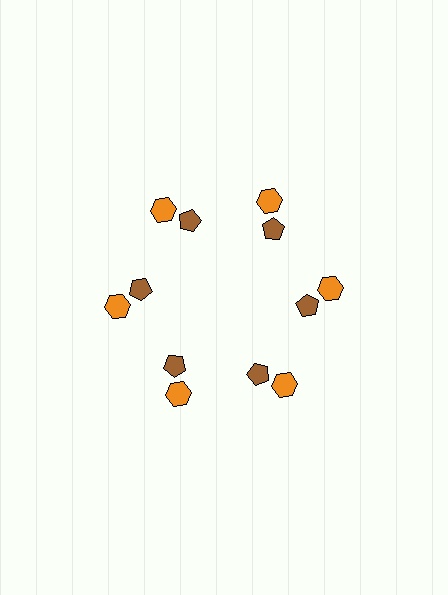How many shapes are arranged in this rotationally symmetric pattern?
There are 12 shapes, arranged in 6 groups of 2.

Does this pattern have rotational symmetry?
Yes, this pattern has 6-fold rotational symmetry. It looks the same after rotating 60 degrees around the center.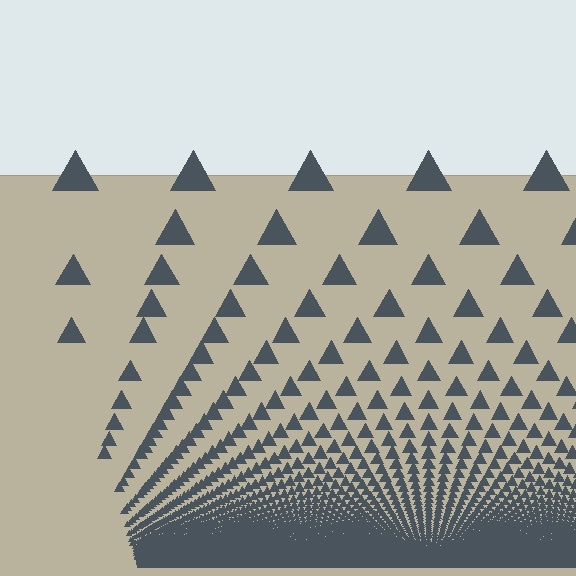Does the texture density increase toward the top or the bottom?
Density increases toward the bottom.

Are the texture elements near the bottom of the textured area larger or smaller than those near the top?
Smaller. The gradient is inverted — elements near the bottom are smaller and denser.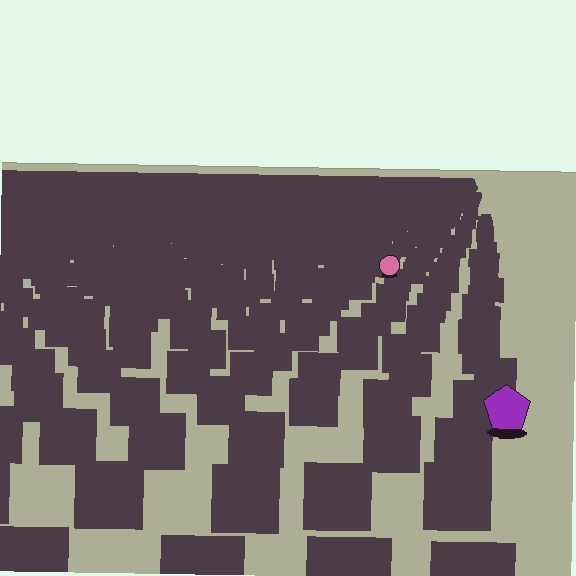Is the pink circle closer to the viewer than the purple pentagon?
No. The purple pentagon is closer — you can tell from the texture gradient: the ground texture is coarser near it.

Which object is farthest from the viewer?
The pink circle is farthest from the viewer. It appears smaller and the ground texture around it is denser.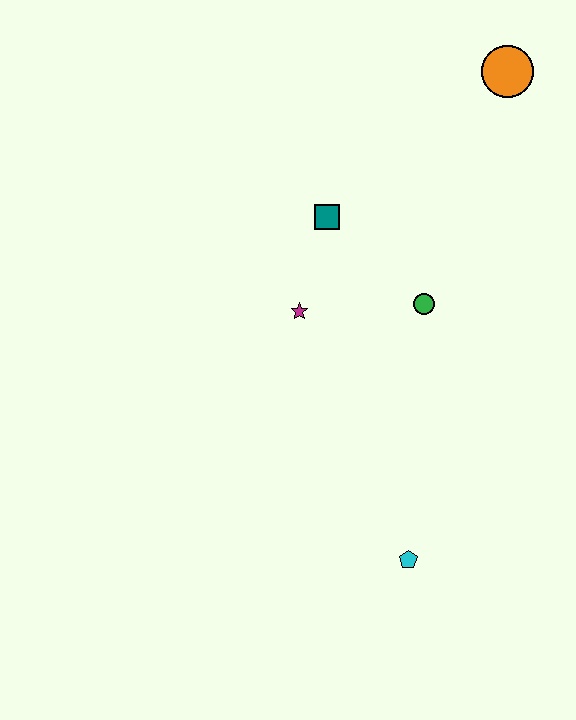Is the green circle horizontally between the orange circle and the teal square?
Yes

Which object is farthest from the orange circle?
The cyan pentagon is farthest from the orange circle.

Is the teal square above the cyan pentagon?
Yes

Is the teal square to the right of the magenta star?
Yes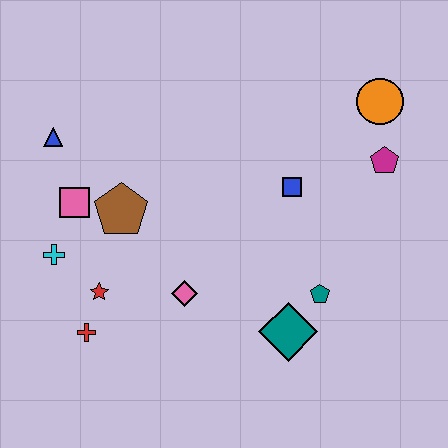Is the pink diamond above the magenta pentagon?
No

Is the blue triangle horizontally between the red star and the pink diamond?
No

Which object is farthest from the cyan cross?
The orange circle is farthest from the cyan cross.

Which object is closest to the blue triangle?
The pink square is closest to the blue triangle.